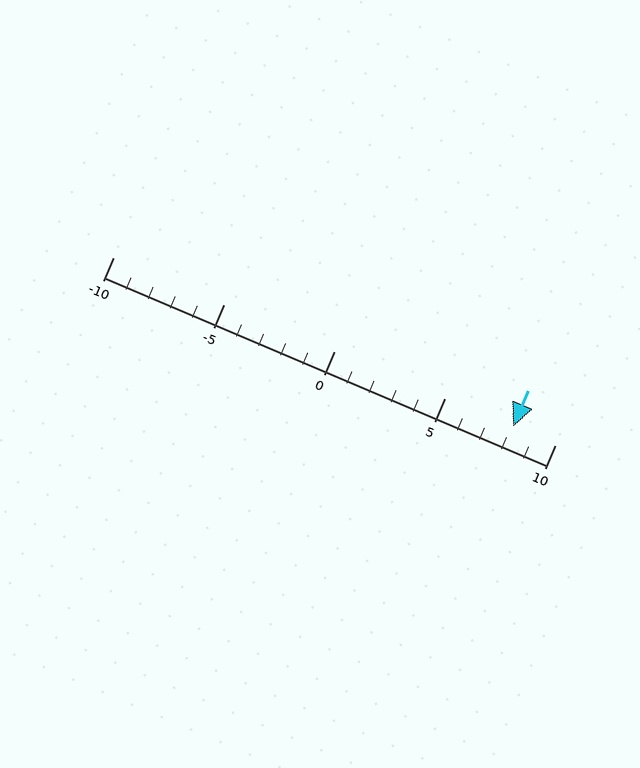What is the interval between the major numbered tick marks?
The major tick marks are spaced 5 units apart.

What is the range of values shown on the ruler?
The ruler shows values from -10 to 10.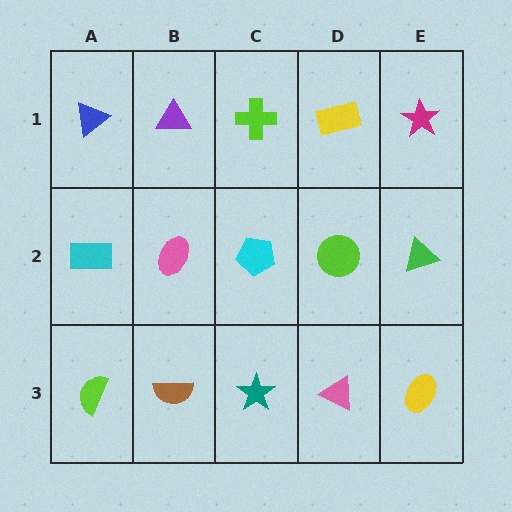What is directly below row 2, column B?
A brown semicircle.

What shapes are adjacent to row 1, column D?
A lime circle (row 2, column D), a lime cross (row 1, column C), a magenta star (row 1, column E).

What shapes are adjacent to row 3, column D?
A lime circle (row 2, column D), a teal star (row 3, column C), a yellow ellipse (row 3, column E).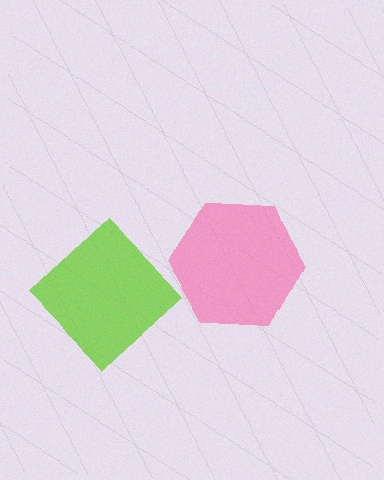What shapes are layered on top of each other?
The layered shapes are: a lime diamond, a pink hexagon.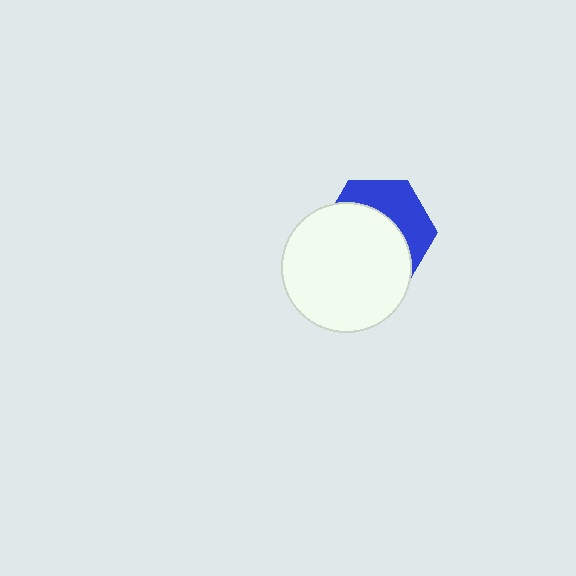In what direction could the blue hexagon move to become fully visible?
The blue hexagon could move toward the upper-right. That would shift it out from behind the white circle entirely.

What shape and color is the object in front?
The object in front is a white circle.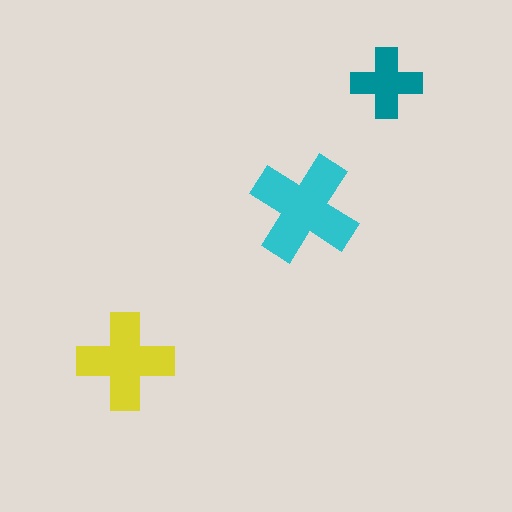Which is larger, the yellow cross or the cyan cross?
The cyan one.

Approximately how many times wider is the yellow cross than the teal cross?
About 1.5 times wider.